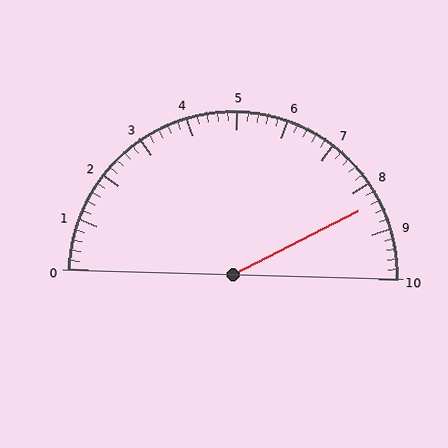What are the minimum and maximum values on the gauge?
The gauge ranges from 0 to 10.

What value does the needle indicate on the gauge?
The needle indicates approximately 8.4.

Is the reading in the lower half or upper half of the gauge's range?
The reading is in the upper half of the range (0 to 10).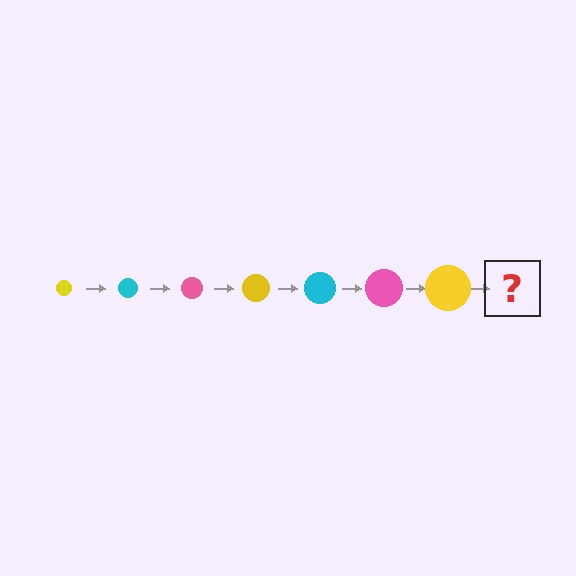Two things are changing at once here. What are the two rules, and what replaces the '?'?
The two rules are that the circle grows larger each step and the color cycles through yellow, cyan, and pink. The '?' should be a cyan circle, larger than the previous one.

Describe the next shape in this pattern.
It should be a cyan circle, larger than the previous one.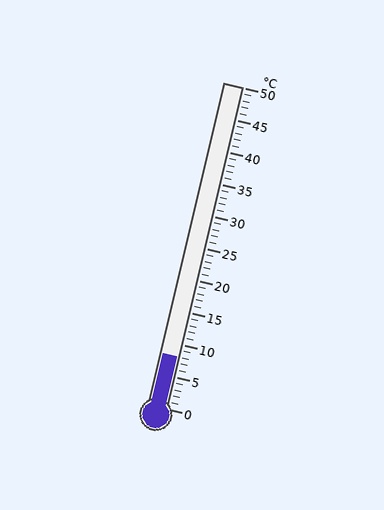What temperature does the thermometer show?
The thermometer shows approximately 8°C.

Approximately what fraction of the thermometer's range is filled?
The thermometer is filled to approximately 15% of its range.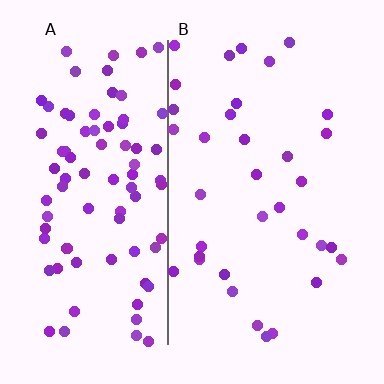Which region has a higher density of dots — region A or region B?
A (the left).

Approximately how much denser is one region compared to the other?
Approximately 2.6× — region A over region B.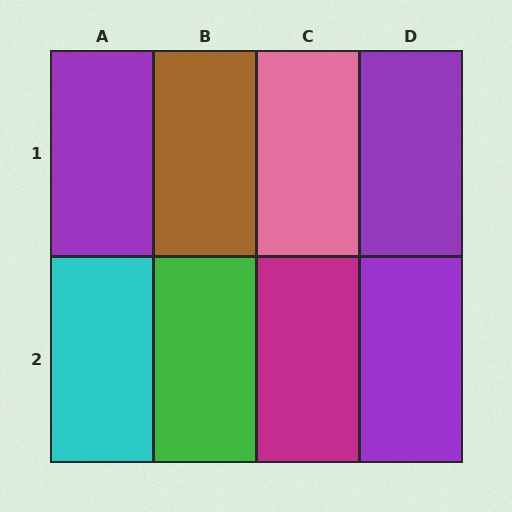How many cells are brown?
1 cell is brown.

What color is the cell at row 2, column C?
Magenta.